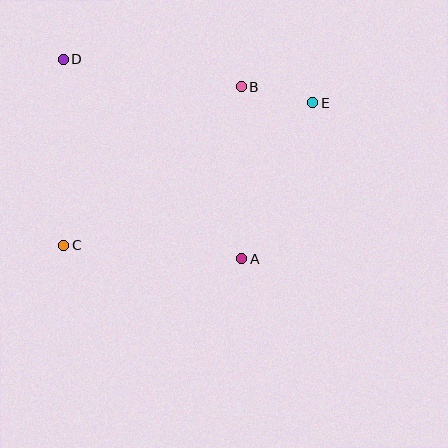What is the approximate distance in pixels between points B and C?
The distance between B and C is approximately 238 pixels.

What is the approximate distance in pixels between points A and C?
The distance between A and C is approximately 179 pixels.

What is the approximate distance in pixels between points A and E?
The distance between A and E is approximately 172 pixels.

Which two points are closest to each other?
Points B and E are closest to each other.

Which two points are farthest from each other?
Points C and E are farthest from each other.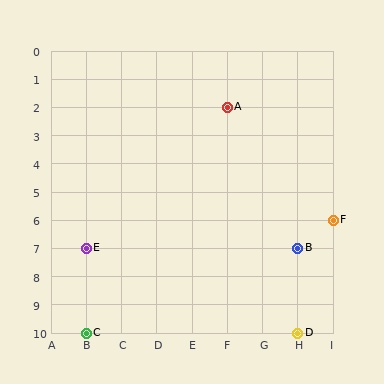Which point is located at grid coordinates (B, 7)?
Point E is at (B, 7).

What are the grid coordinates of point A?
Point A is at grid coordinates (F, 2).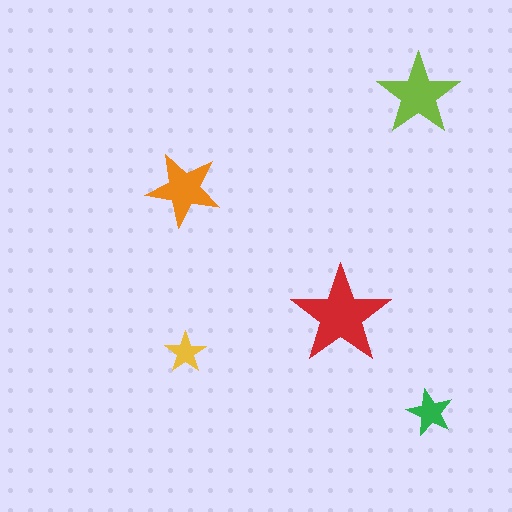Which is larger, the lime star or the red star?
The red one.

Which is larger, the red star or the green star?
The red one.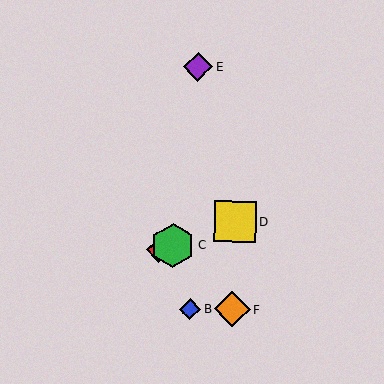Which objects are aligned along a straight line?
Objects A, C, D are aligned along a straight line.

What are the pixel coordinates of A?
Object A is at (159, 250).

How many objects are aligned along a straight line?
3 objects (A, C, D) are aligned along a straight line.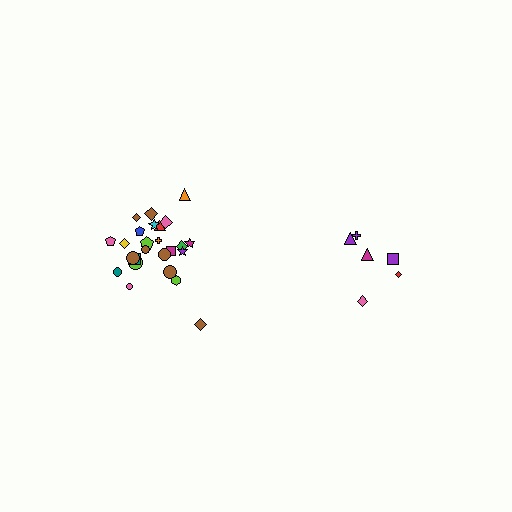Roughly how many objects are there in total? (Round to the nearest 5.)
Roughly 30 objects in total.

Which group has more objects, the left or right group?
The left group.